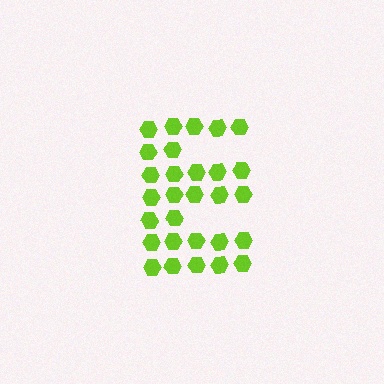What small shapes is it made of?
It is made of small hexagons.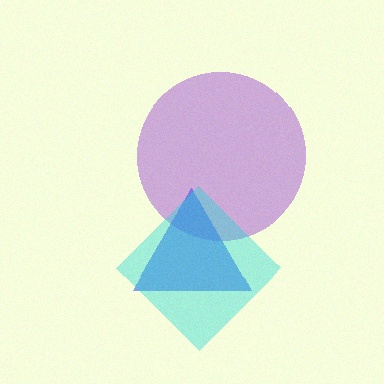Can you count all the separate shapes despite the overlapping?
Yes, there are 3 separate shapes.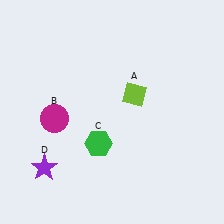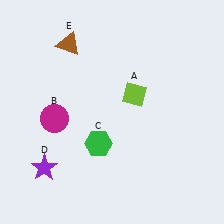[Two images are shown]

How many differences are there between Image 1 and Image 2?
There is 1 difference between the two images.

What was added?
A brown triangle (E) was added in Image 2.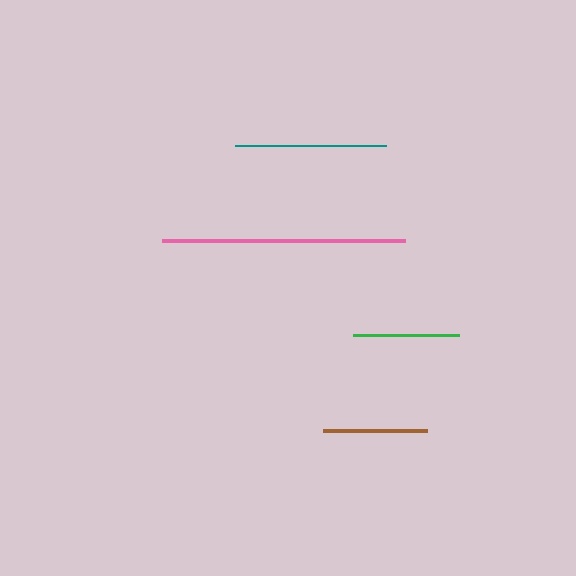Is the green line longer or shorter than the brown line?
The green line is longer than the brown line.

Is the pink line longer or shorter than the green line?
The pink line is longer than the green line.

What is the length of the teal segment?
The teal segment is approximately 151 pixels long.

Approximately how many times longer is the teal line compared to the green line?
The teal line is approximately 1.4 times the length of the green line.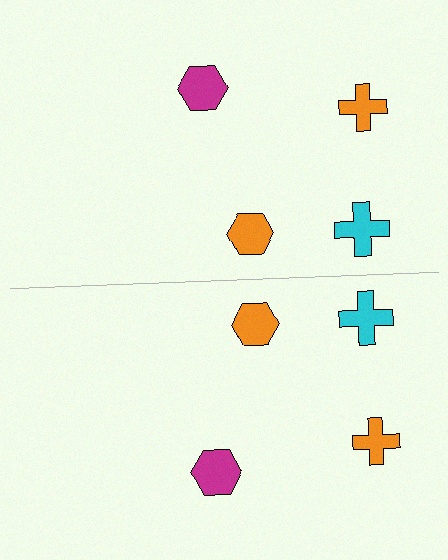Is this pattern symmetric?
Yes, this pattern has bilateral (reflection) symmetry.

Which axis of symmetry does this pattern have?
The pattern has a horizontal axis of symmetry running through the center of the image.